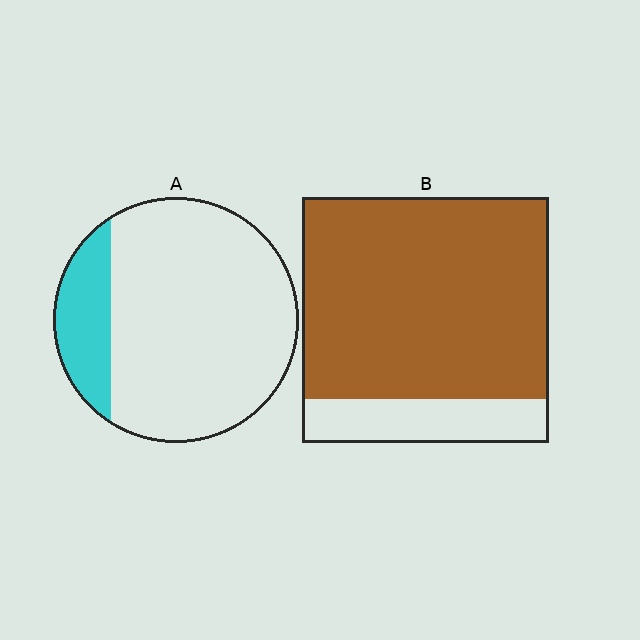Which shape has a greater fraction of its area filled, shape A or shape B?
Shape B.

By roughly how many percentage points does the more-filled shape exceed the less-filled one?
By roughly 65 percentage points (B over A).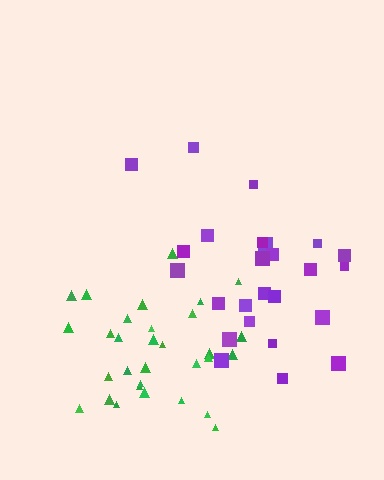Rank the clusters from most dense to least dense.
green, purple.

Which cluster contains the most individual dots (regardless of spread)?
Green (31).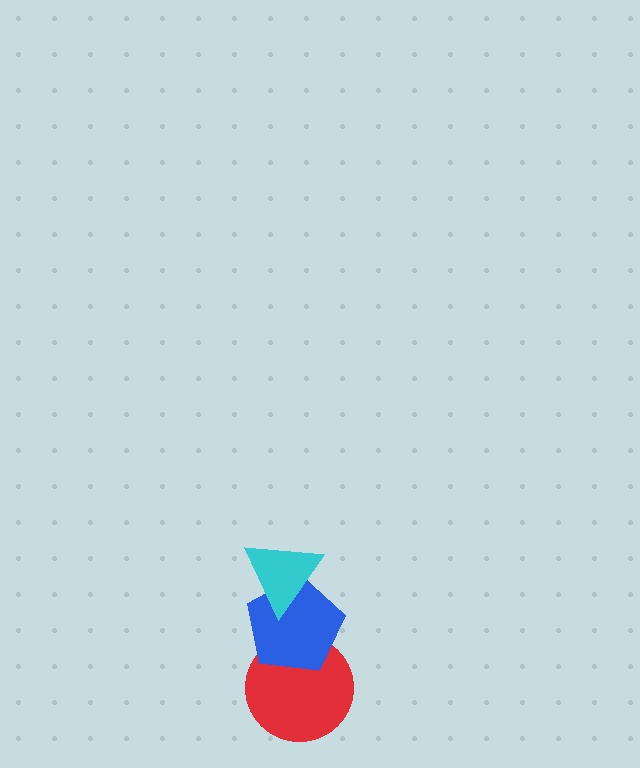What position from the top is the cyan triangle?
The cyan triangle is 1st from the top.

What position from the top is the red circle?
The red circle is 3rd from the top.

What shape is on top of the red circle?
The blue pentagon is on top of the red circle.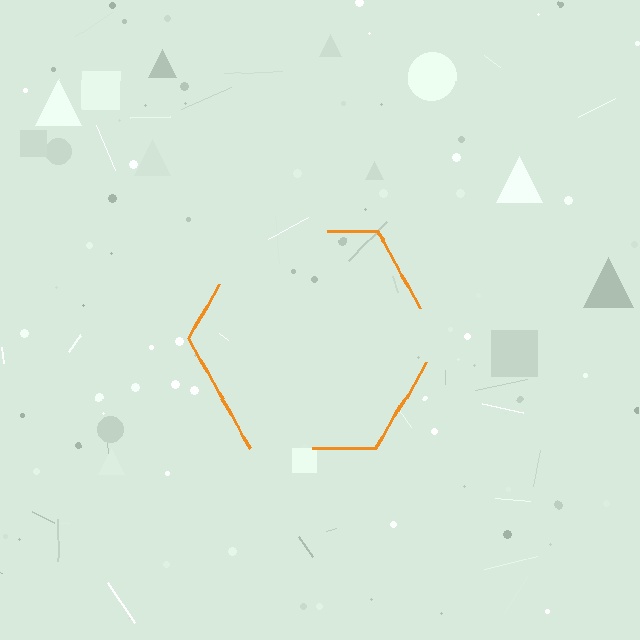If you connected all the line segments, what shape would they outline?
They would outline a hexagon.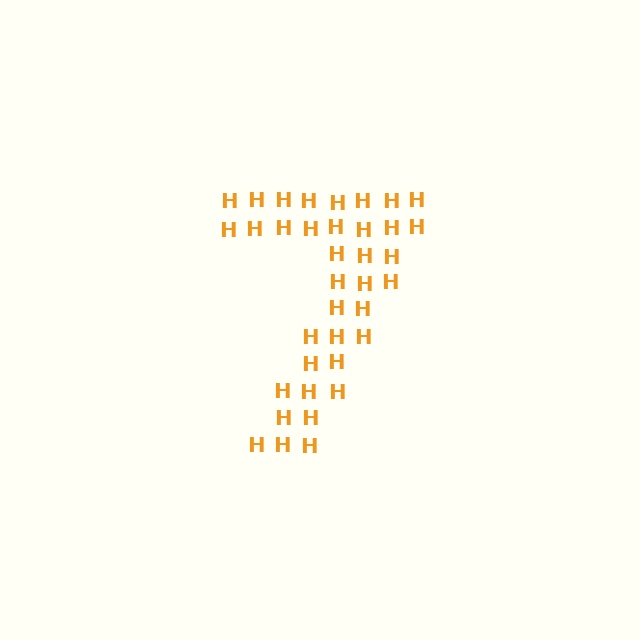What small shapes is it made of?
It is made of small letter H's.